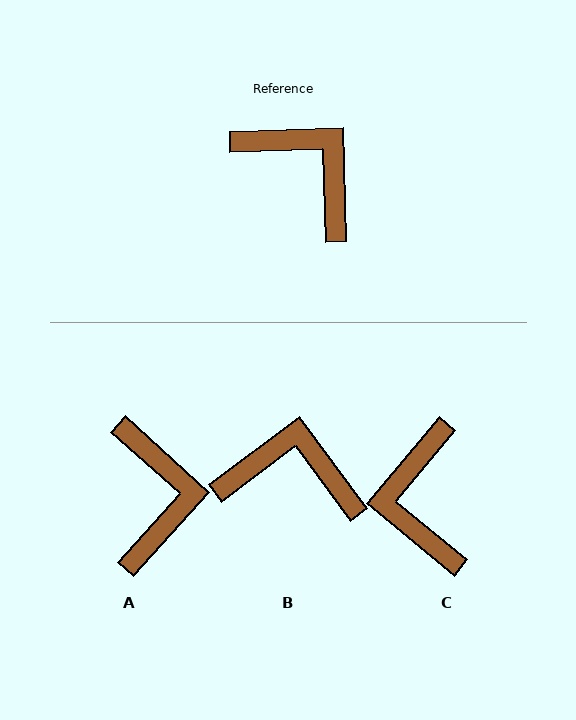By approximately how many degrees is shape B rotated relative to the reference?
Approximately 35 degrees counter-clockwise.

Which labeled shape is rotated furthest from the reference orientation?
C, about 139 degrees away.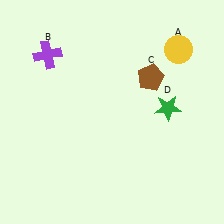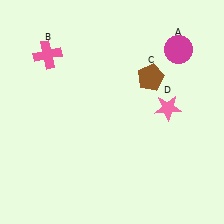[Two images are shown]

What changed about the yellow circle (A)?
In Image 1, A is yellow. In Image 2, it changed to magenta.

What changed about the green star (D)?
In Image 1, D is green. In Image 2, it changed to pink.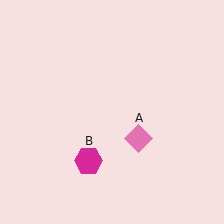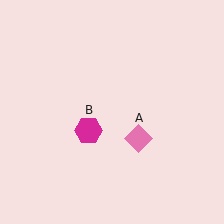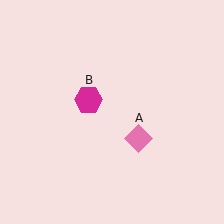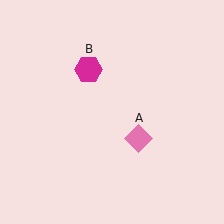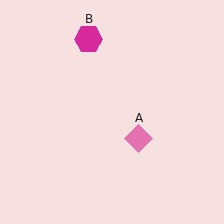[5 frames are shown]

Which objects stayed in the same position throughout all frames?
Pink diamond (object A) remained stationary.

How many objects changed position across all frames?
1 object changed position: magenta hexagon (object B).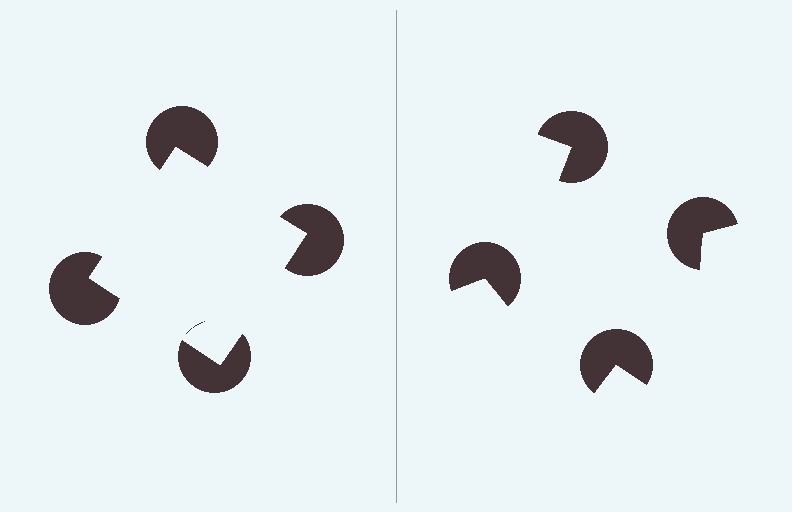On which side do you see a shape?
An illusory square appears on the left side. On the right side the wedge cuts are rotated, so no coherent shape forms.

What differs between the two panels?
The pac-man discs are positioned identically on both sides; only the wedge orientations differ. On the left they align to a square; on the right they are misaligned.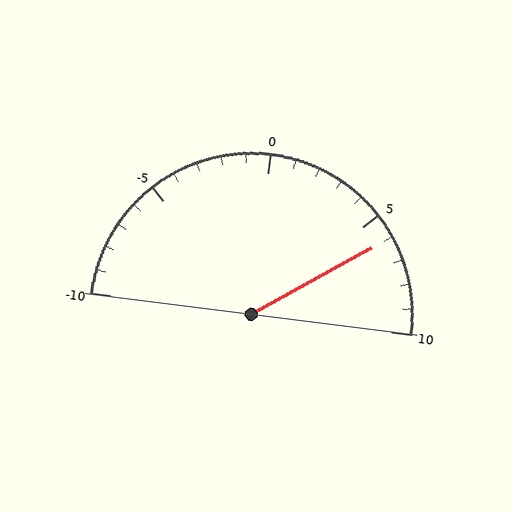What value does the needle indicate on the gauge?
The needle indicates approximately 6.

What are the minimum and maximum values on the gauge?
The gauge ranges from -10 to 10.